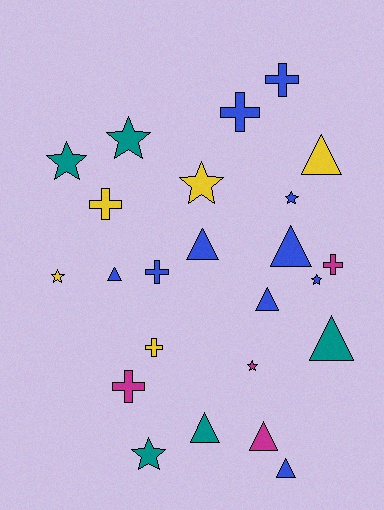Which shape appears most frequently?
Triangle, with 9 objects.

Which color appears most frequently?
Blue, with 10 objects.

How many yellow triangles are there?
There is 1 yellow triangle.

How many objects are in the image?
There are 24 objects.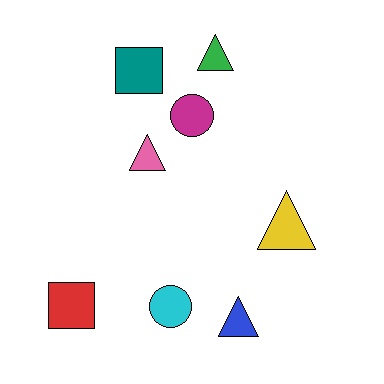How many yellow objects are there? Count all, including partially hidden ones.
There is 1 yellow object.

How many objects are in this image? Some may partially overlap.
There are 8 objects.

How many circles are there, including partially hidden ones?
There are 2 circles.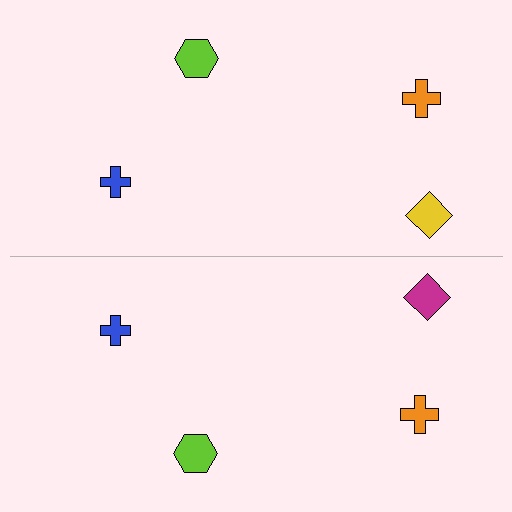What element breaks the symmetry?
The magenta diamond on the bottom side breaks the symmetry — its mirror counterpart is yellow.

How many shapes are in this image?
There are 8 shapes in this image.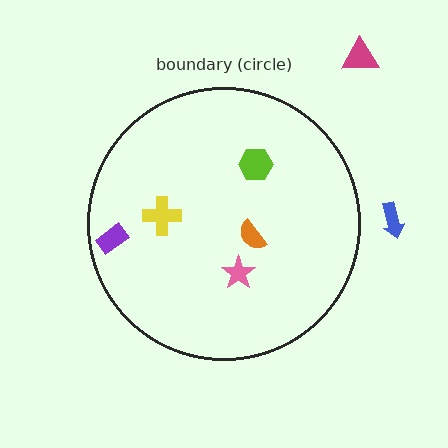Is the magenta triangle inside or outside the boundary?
Outside.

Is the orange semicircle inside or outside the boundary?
Inside.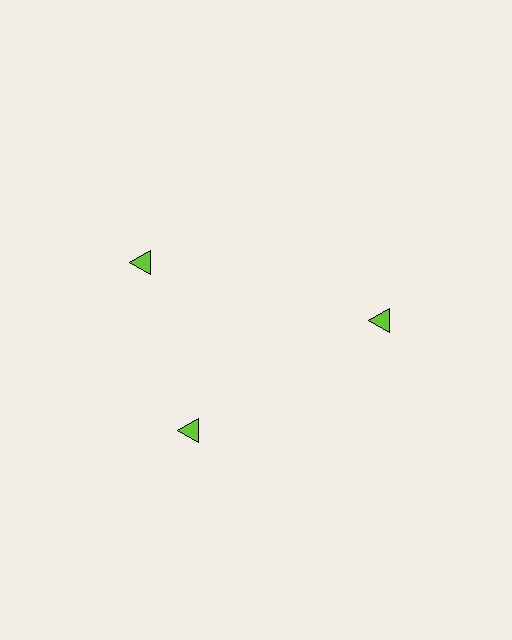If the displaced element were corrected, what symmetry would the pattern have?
It would have 3-fold rotational symmetry — the pattern would map onto itself every 120 degrees.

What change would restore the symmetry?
The symmetry would be restored by rotating it back into even spacing with its neighbors so that all 3 triangles sit at equal angles and equal distance from the center.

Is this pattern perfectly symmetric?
No. The 3 lime triangles are arranged in a ring, but one element near the 11 o'clock position is rotated out of alignment along the ring, breaking the 3-fold rotational symmetry.